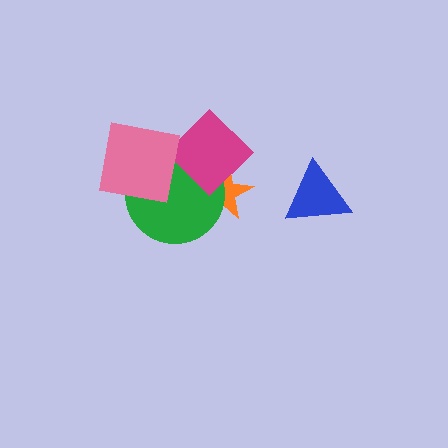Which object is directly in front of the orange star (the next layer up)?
The green circle is directly in front of the orange star.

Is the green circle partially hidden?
Yes, it is partially covered by another shape.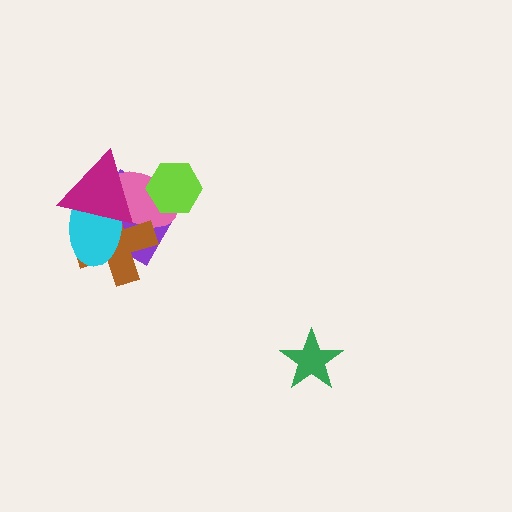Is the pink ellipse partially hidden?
Yes, it is partially covered by another shape.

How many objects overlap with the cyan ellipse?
4 objects overlap with the cyan ellipse.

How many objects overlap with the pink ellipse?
5 objects overlap with the pink ellipse.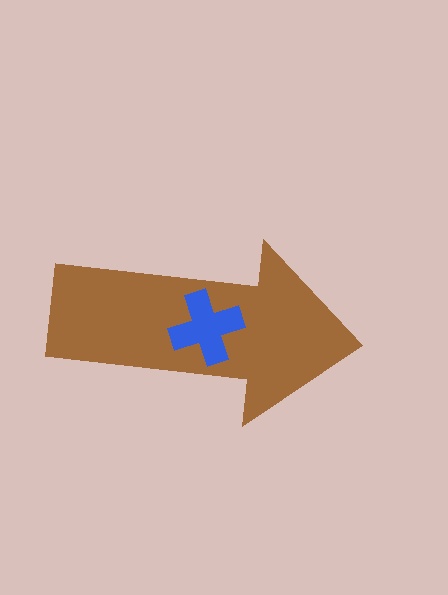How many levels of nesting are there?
2.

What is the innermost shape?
The blue cross.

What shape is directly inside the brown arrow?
The blue cross.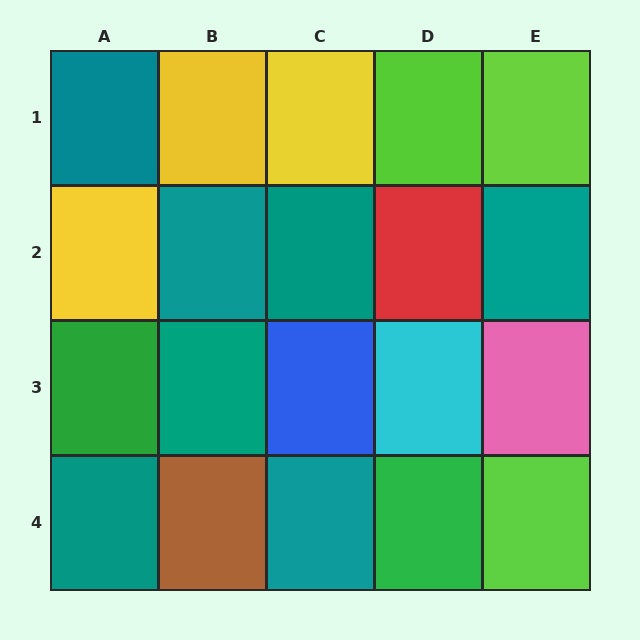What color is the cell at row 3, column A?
Green.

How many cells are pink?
1 cell is pink.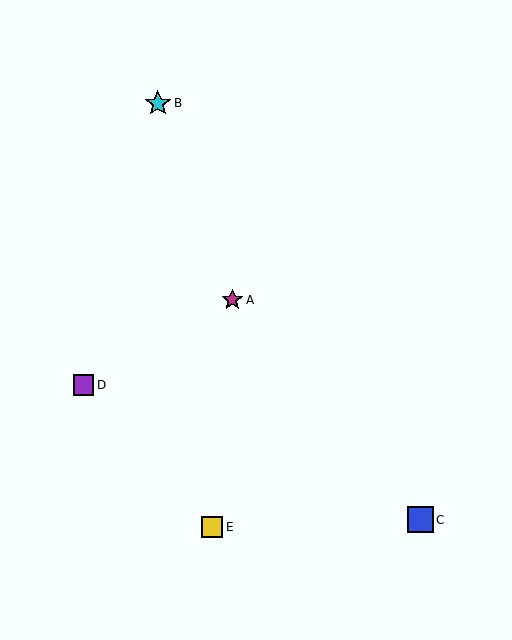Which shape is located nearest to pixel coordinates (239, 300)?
The magenta star (labeled A) at (232, 300) is nearest to that location.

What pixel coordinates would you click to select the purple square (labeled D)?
Click at (83, 385) to select the purple square D.